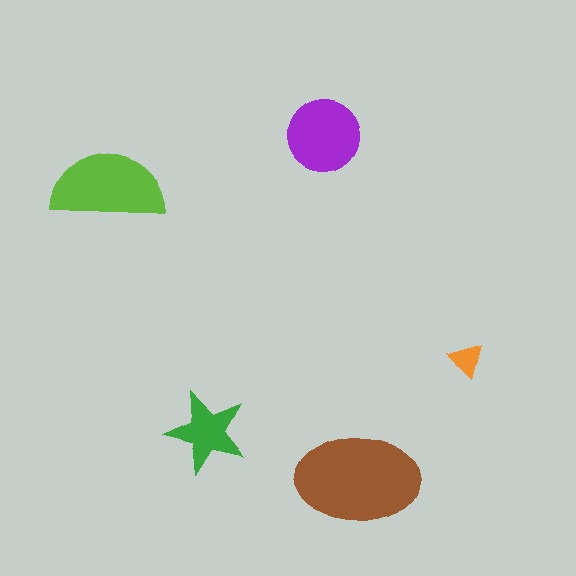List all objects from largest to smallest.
The brown ellipse, the lime semicircle, the purple circle, the green star, the orange triangle.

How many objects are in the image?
There are 5 objects in the image.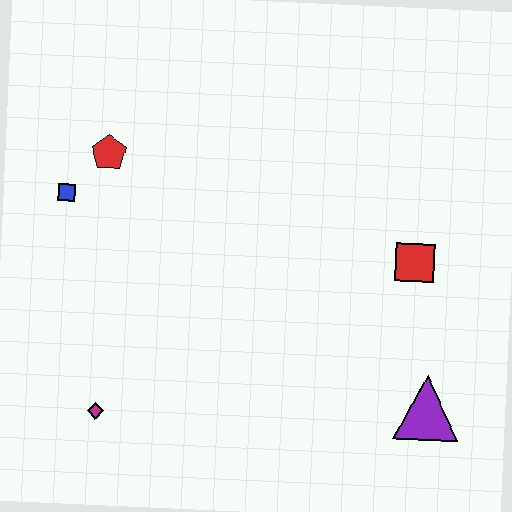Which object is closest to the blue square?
The red pentagon is closest to the blue square.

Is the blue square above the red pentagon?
No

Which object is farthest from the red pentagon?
The purple triangle is farthest from the red pentagon.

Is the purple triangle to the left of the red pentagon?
No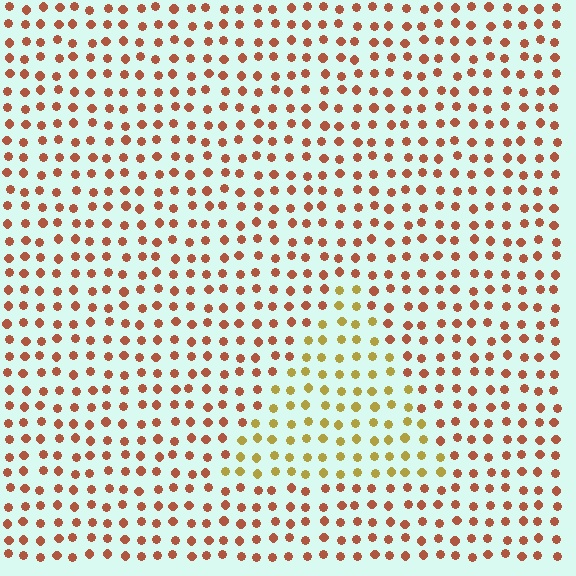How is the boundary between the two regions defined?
The boundary is defined purely by a slight shift in hue (about 40 degrees). Spacing, size, and orientation are identical on both sides.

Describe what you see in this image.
The image is filled with small brown elements in a uniform arrangement. A triangle-shaped region is visible where the elements are tinted to a slightly different hue, forming a subtle color boundary.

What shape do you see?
I see a triangle.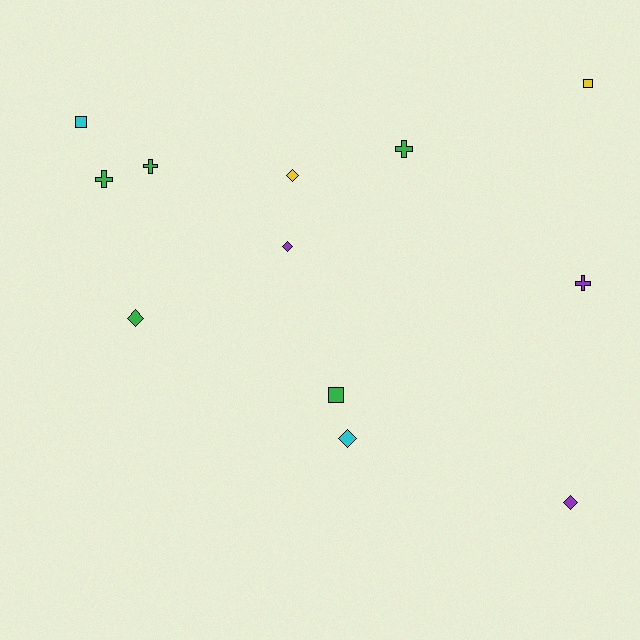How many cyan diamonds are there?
There is 1 cyan diamond.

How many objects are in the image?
There are 12 objects.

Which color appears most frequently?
Green, with 5 objects.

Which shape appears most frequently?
Diamond, with 5 objects.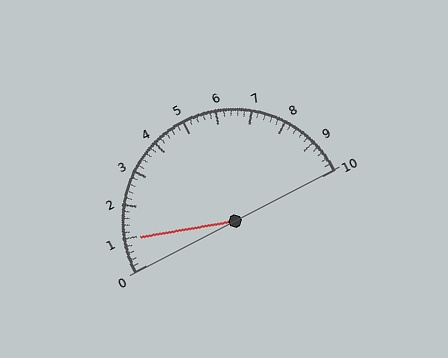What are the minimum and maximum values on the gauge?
The gauge ranges from 0 to 10.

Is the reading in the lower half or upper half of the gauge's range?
The reading is in the lower half of the range (0 to 10).